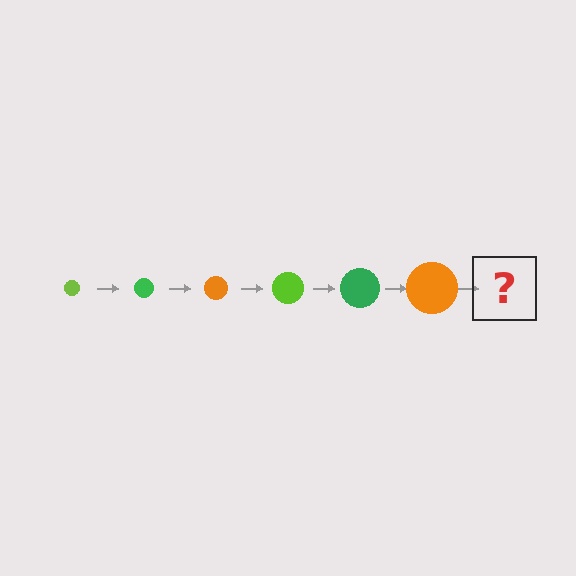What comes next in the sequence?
The next element should be a lime circle, larger than the previous one.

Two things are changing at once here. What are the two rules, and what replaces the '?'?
The two rules are that the circle grows larger each step and the color cycles through lime, green, and orange. The '?' should be a lime circle, larger than the previous one.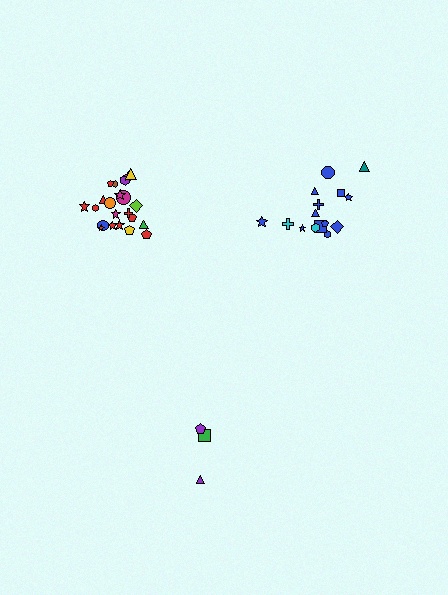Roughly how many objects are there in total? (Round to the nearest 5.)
Roughly 40 objects in total.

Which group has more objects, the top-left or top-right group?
The top-left group.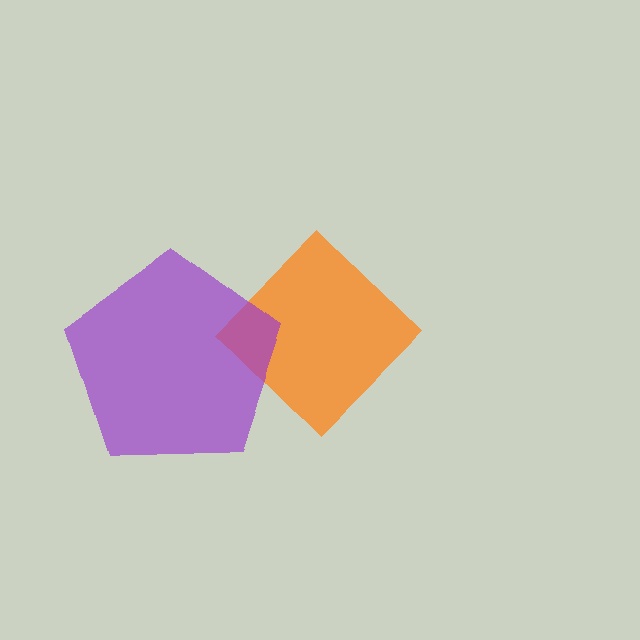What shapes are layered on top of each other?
The layered shapes are: an orange diamond, a purple pentagon.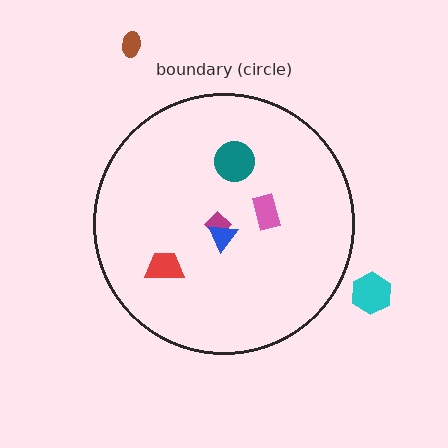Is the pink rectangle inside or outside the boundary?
Inside.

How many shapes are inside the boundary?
5 inside, 2 outside.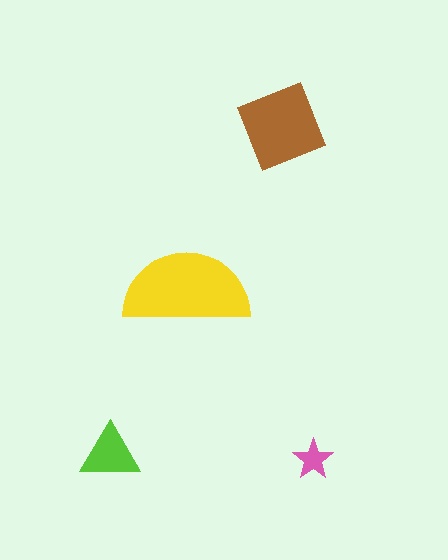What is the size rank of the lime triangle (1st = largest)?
3rd.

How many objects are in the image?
There are 4 objects in the image.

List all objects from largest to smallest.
The yellow semicircle, the brown diamond, the lime triangle, the pink star.